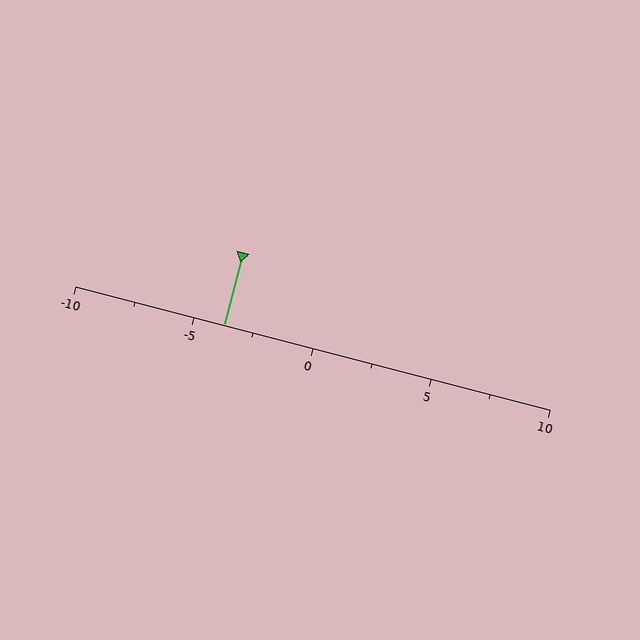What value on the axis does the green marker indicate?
The marker indicates approximately -3.8.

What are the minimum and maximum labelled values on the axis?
The axis runs from -10 to 10.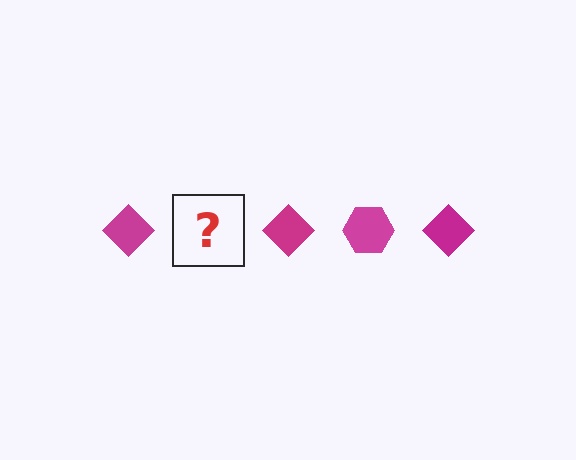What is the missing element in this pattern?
The missing element is a magenta hexagon.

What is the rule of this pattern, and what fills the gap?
The rule is that the pattern cycles through diamond, hexagon shapes in magenta. The gap should be filled with a magenta hexagon.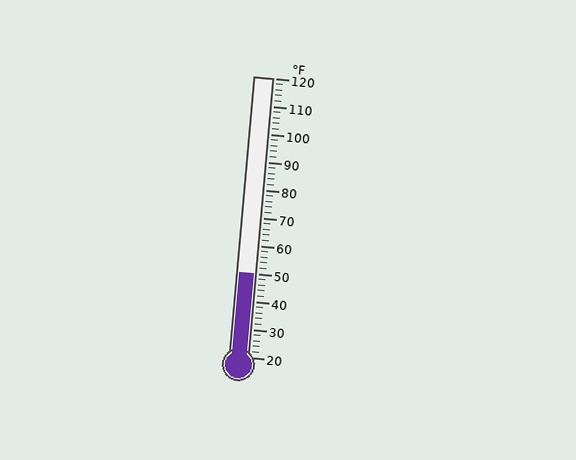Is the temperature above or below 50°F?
The temperature is at 50°F.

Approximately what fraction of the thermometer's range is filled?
The thermometer is filled to approximately 30% of its range.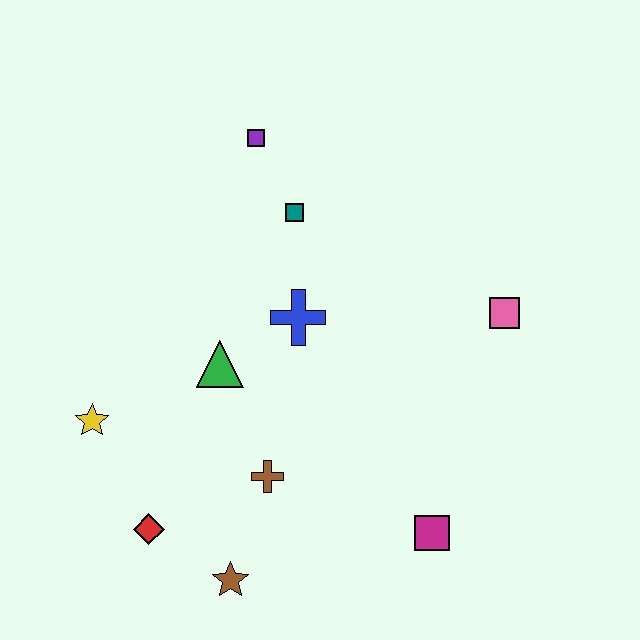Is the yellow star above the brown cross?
Yes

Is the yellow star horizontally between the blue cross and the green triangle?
No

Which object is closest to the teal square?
The purple square is closest to the teal square.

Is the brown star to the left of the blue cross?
Yes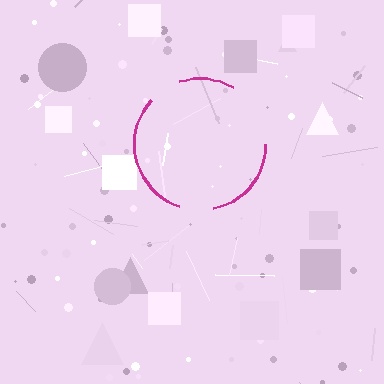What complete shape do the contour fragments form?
The contour fragments form a circle.